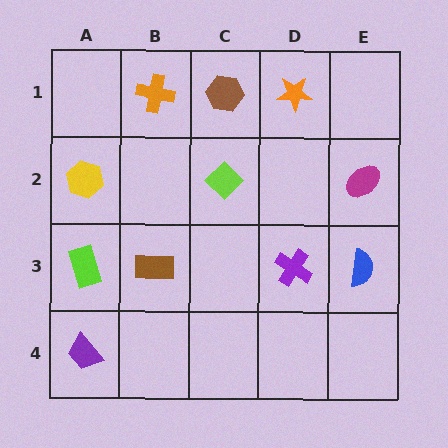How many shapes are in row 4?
1 shape.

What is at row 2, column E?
A magenta ellipse.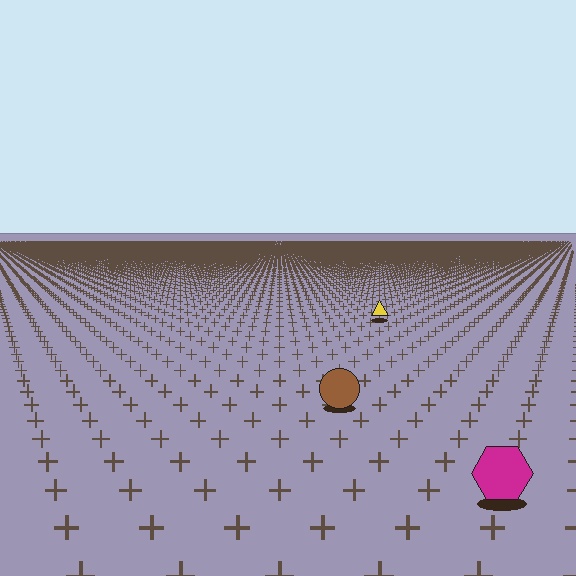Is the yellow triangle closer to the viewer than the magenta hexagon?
No. The magenta hexagon is closer — you can tell from the texture gradient: the ground texture is coarser near it.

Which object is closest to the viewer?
The magenta hexagon is closest. The texture marks near it are larger and more spread out.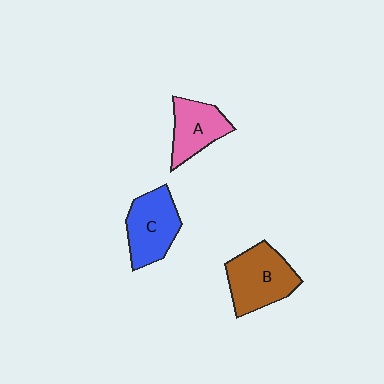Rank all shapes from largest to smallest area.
From largest to smallest: B (brown), C (blue), A (pink).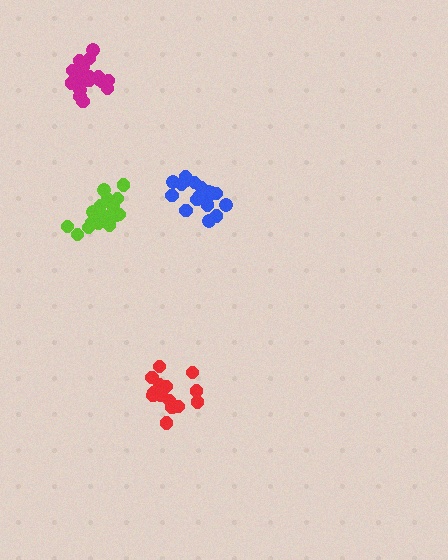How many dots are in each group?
Group 1: 19 dots, Group 2: 14 dots, Group 3: 18 dots, Group 4: 20 dots (71 total).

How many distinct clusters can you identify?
There are 4 distinct clusters.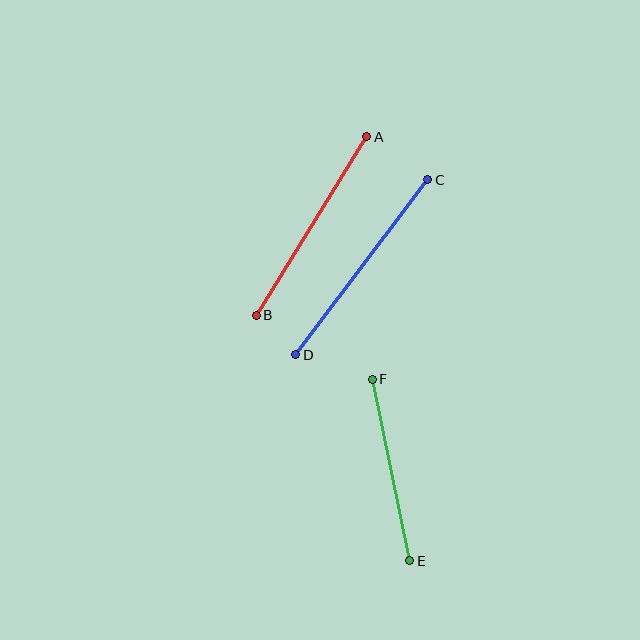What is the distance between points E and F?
The distance is approximately 185 pixels.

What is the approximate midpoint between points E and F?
The midpoint is at approximately (391, 470) pixels.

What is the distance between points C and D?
The distance is approximately 219 pixels.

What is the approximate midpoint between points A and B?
The midpoint is at approximately (311, 226) pixels.